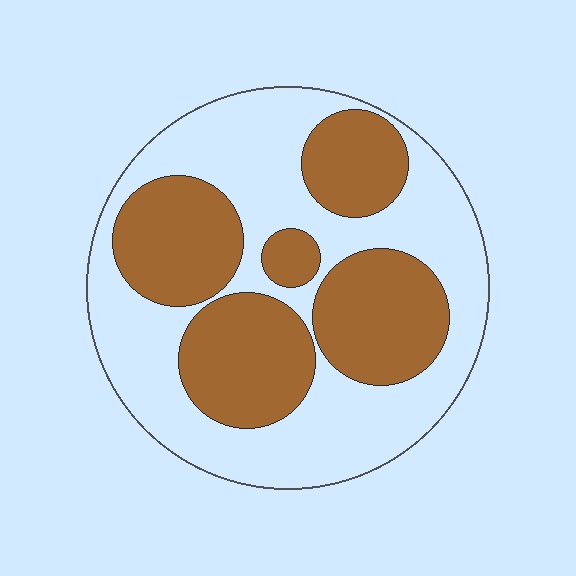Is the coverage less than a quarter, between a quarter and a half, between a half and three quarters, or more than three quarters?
Between a quarter and a half.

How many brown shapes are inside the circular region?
5.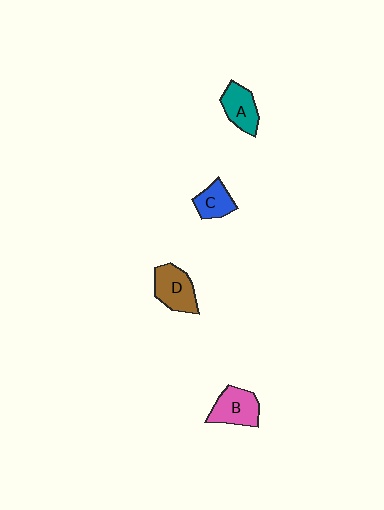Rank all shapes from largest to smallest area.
From largest to smallest: D (brown), B (pink), A (teal), C (blue).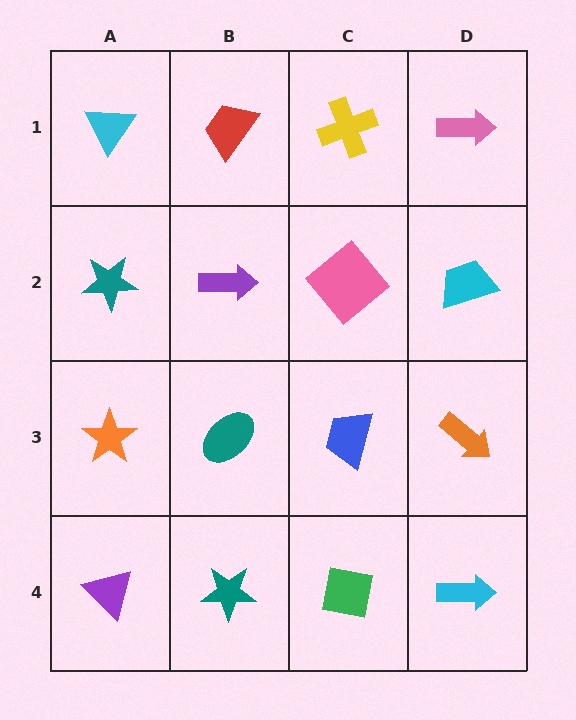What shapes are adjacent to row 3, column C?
A pink diamond (row 2, column C), a green square (row 4, column C), a teal ellipse (row 3, column B), an orange arrow (row 3, column D).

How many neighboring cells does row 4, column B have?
3.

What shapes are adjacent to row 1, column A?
A teal star (row 2, column A), a red trapezoid (row 1, column B).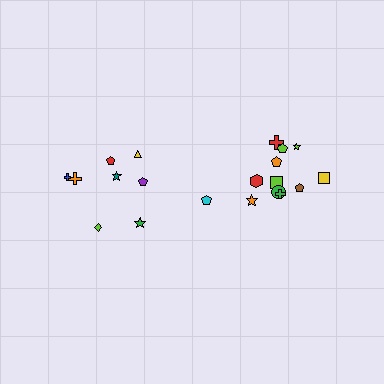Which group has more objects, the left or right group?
The right group.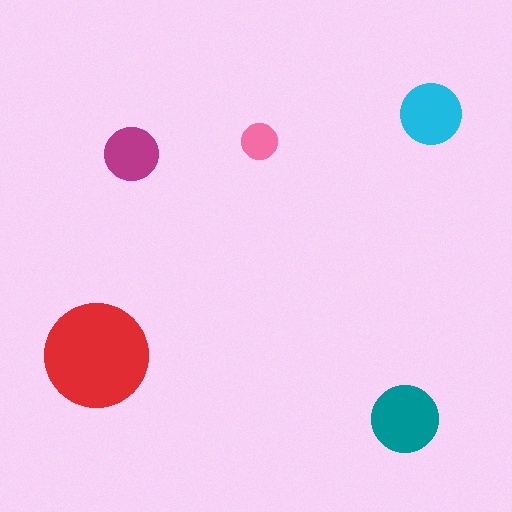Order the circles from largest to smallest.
the red one, the teal one, the cyan one, the magenta one, the pink one.